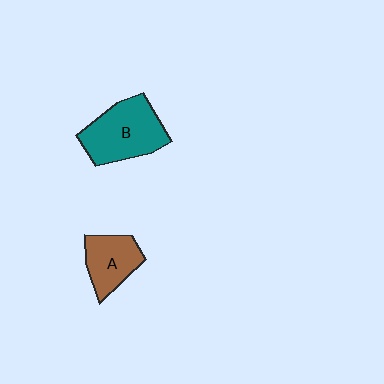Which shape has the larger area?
Shape B (teal).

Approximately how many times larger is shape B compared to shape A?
Approximately 1.5 times.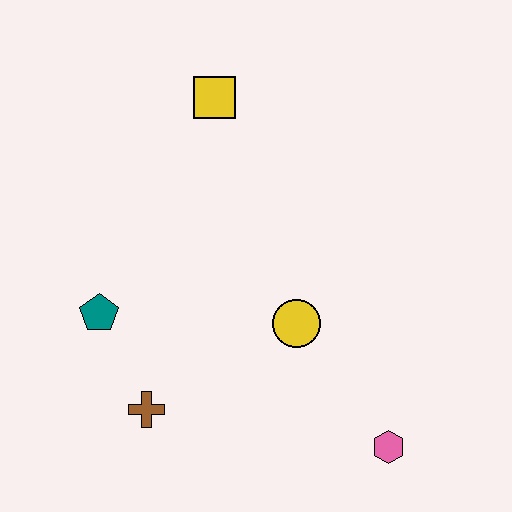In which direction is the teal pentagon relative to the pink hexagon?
The teal pentagon is to the left of the pink hexagon.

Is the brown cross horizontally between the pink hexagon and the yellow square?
No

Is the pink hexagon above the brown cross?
No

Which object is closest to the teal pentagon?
The brown cross is closest to the teal pentagon.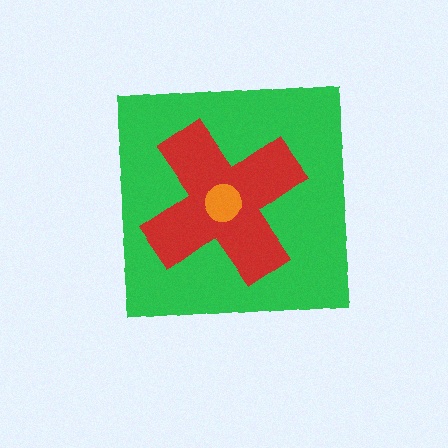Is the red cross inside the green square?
Yes.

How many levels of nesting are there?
3.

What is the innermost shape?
The orange circle.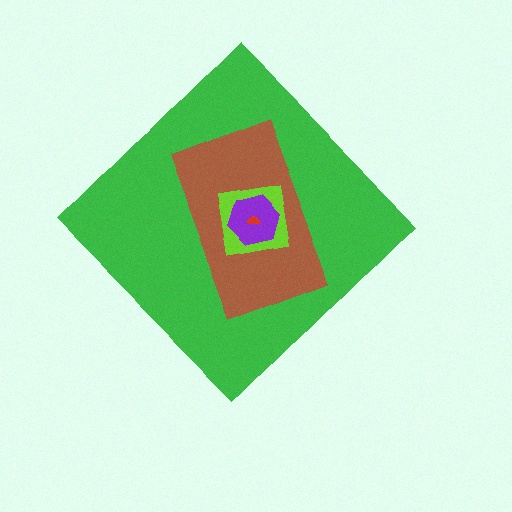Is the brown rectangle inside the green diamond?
Yes.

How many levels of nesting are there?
5.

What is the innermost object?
The red semicircle.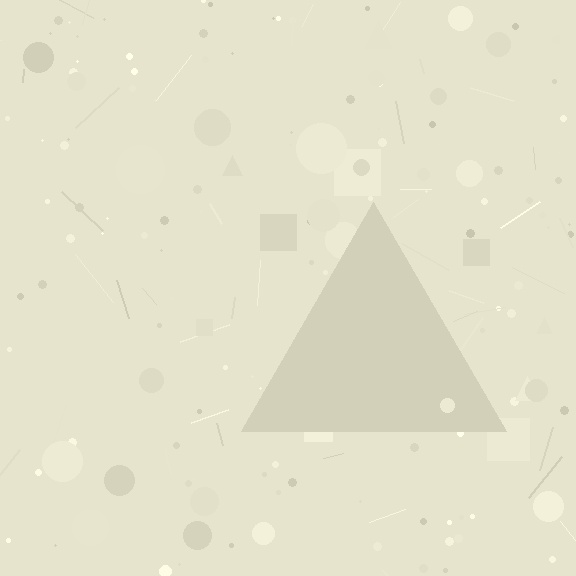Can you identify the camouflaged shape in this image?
The camouflaged shape is a triangle.